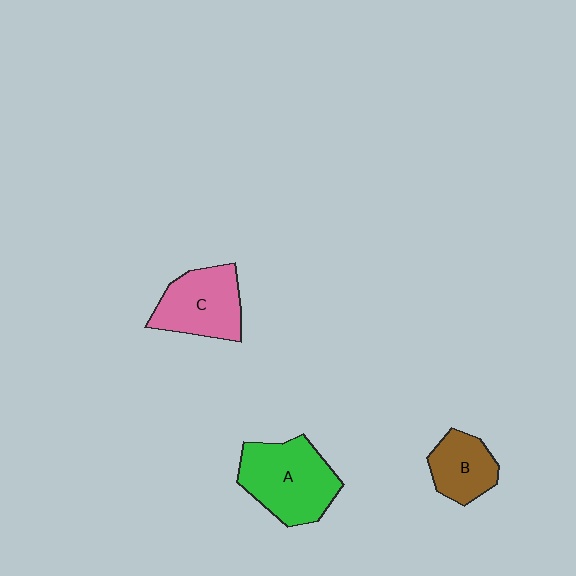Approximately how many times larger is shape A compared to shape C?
Approximately 1.2 times.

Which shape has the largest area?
Shape A (green).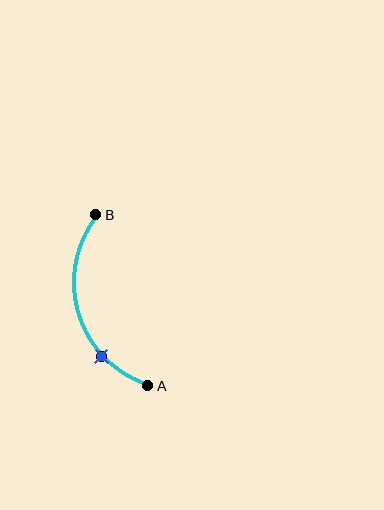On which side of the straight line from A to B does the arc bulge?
The arc bulges to the left of the straight line connecting A and B.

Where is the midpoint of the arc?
The arc midpoint is the point on the curve farthest from the straight line joining A and B. It sits to the left of that line.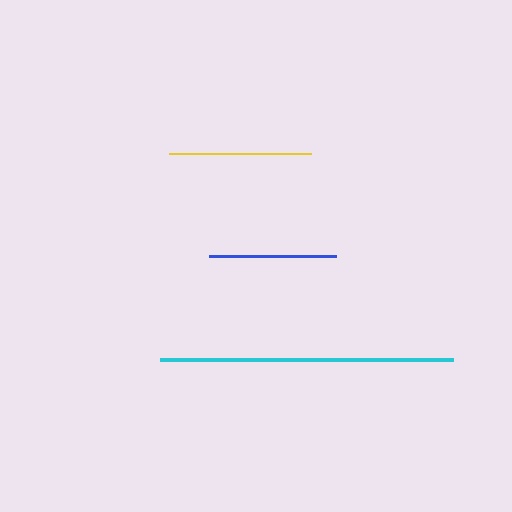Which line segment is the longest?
The cyan line is the longest at approximately 293 pixels.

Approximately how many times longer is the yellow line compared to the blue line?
The yellow line is approximately 1.1 times the length of the blue line.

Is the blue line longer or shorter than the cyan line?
The cyan line is longer than the blue line.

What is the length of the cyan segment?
The cyan segment is approximately 293 pixels long.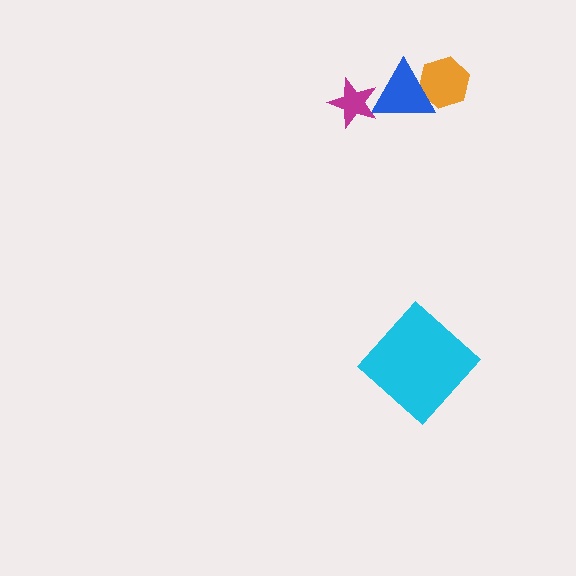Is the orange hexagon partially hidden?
Yes, it is partially covered by another shape.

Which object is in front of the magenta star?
The blue triangle is in front of the magenta star.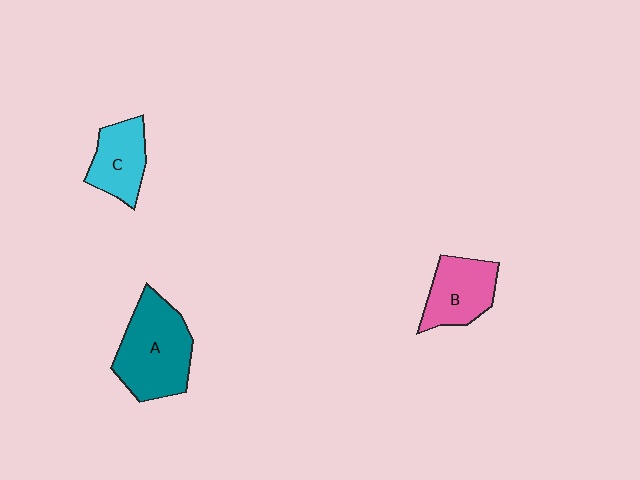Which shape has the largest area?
Shape A (teal).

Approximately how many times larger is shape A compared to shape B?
Approximately 1.5 times.